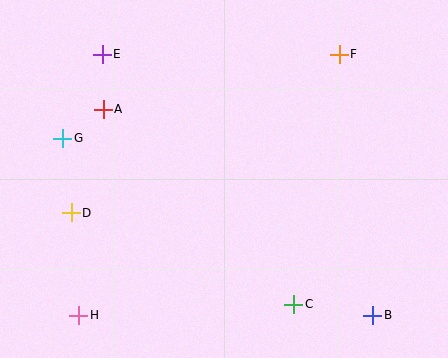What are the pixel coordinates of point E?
Point E is at (102, 54).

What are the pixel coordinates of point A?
Point A is at (103, 109).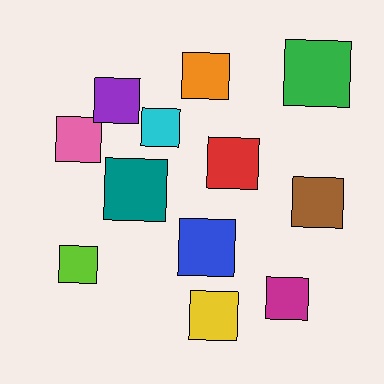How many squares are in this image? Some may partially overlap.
There are 12 squares.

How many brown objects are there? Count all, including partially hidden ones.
There is 1 brown object.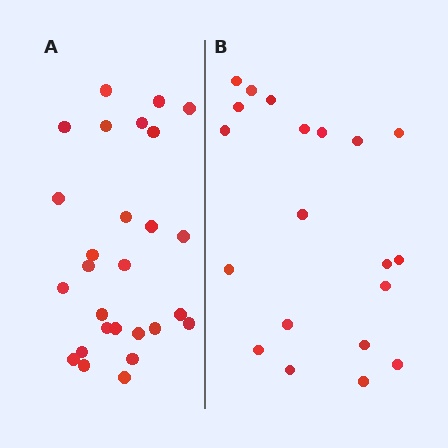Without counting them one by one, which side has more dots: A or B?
Region A (the left region) has more dots.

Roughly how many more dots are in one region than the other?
Region A has roughly 8 or so more dots than region B.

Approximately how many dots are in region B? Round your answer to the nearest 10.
About 20 dots.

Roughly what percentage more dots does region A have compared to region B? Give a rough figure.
About 35% more.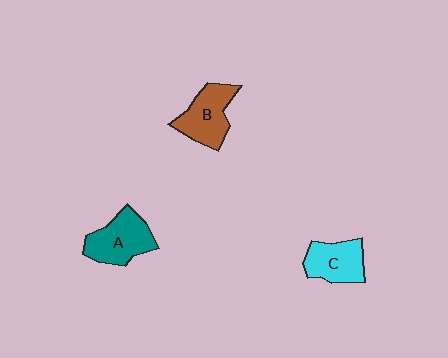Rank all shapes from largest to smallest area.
From largest to smallest: A (teal), B (brown), C (cyan).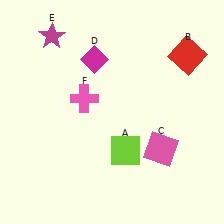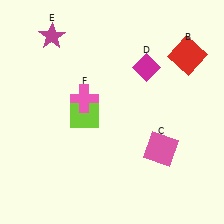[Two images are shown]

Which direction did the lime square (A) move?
The lime square (A) moved left.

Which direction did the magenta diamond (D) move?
The magenta diamond (D) moved right.